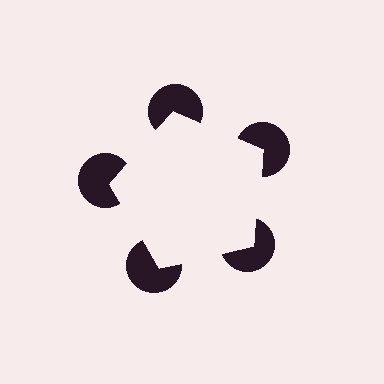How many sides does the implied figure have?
5 sides.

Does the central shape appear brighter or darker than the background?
It typically appears slightly brighter than the background, even though no actual brightness change is drawn.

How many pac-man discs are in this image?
There are 5 — one at each vertex of the illusory pentagon.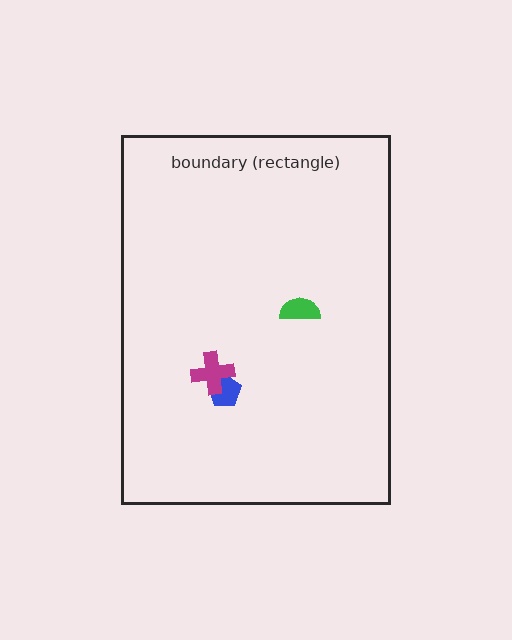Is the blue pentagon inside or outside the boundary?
Inside.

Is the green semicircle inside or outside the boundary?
Inside.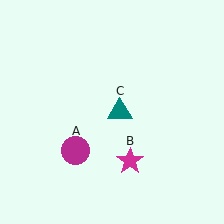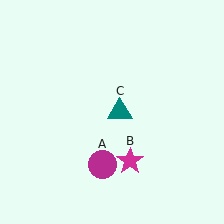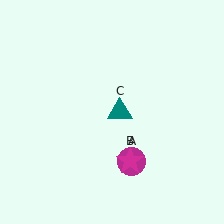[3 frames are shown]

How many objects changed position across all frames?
1 object changed position: magenta circle (object A).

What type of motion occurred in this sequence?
The magenta circle (object A) rotated counterclockwise around the center of the scene.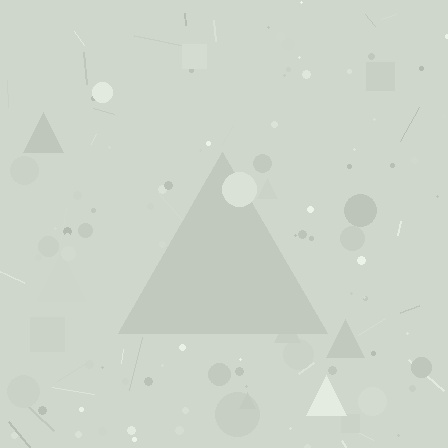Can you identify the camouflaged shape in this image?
The camouflaged shape is a triangle.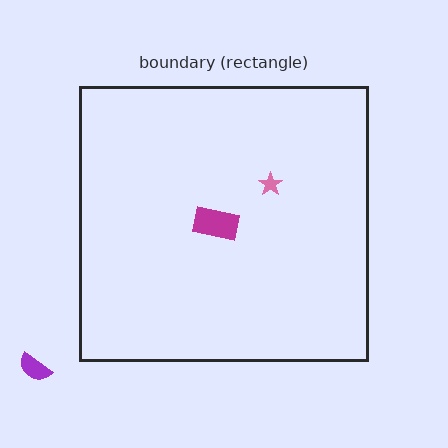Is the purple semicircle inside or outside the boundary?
Outside.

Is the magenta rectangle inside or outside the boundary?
Inside.